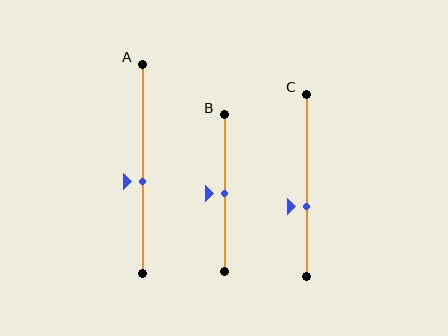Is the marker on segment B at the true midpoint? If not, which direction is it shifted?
Yes, the marker on segment B is at the true midpoint.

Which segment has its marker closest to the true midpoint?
Segment B has its marker closest to the true midpoint.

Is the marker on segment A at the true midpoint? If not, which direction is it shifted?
No, the marker on segment A is shifted downward by about 6% of the segment length.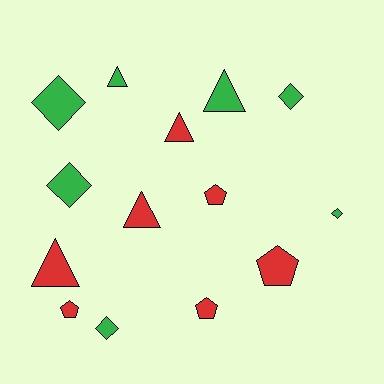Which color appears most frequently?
Green, with 7 objects.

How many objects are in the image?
There are 14 objects.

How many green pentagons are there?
There are no green pentagons.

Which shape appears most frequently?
Diamond, with 5 objects.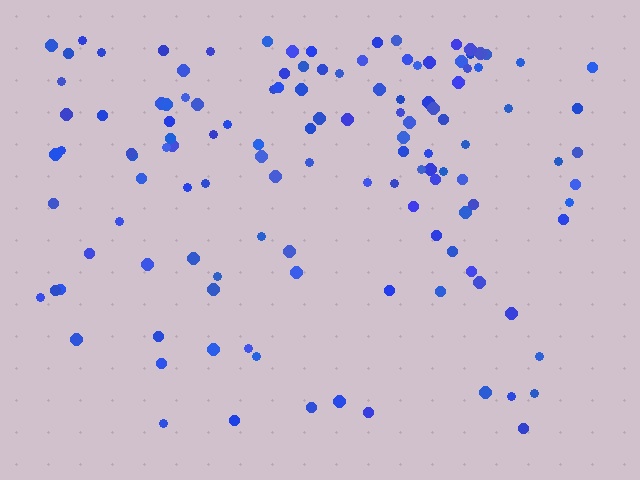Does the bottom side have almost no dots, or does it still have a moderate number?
Still a moderate number, just noticeably fewer than the top.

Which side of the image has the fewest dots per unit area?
The bottom.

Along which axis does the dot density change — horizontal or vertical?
Vertical.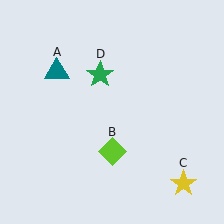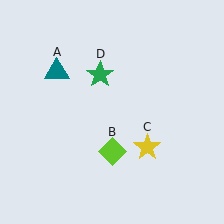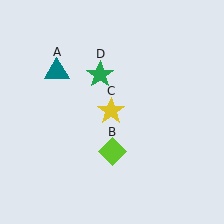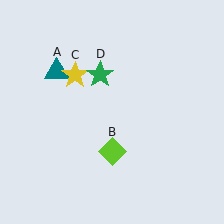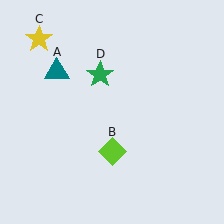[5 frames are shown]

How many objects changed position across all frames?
1 object changed position: yellow star (object C).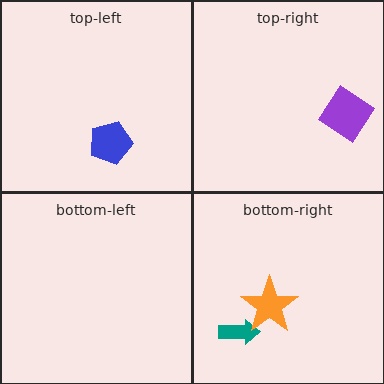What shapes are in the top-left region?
The blue pentagon.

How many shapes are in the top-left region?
1.